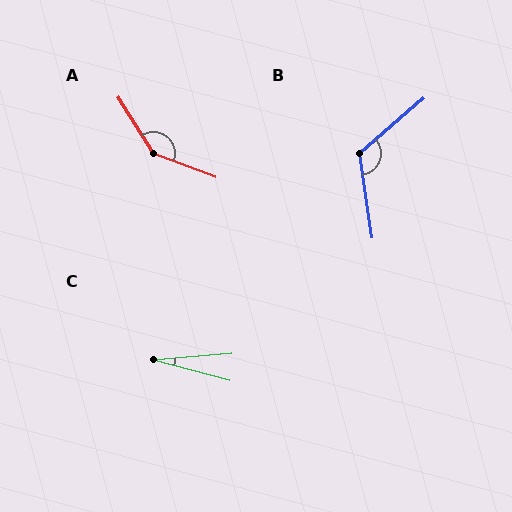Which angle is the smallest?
C, at approximately 20 degrees.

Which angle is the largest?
A, at approximately 143 degrees.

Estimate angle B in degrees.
Approximately 122 degrees.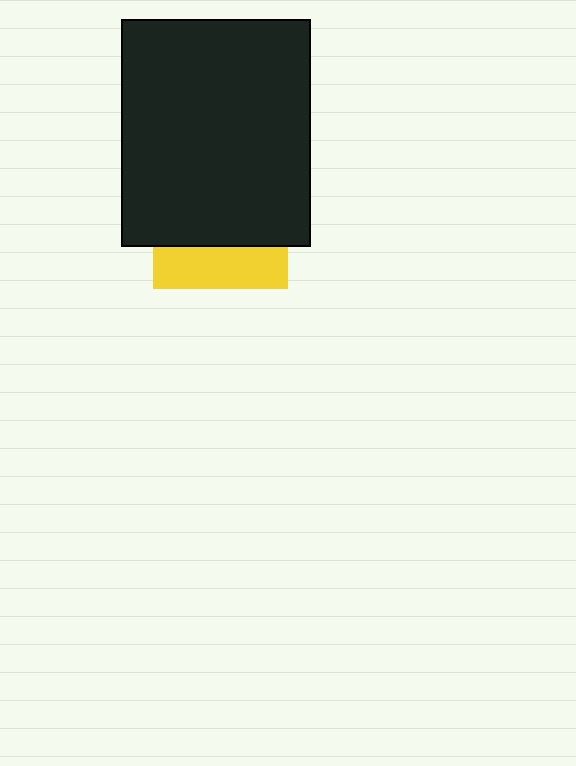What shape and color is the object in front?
The object in front is a black rectangle.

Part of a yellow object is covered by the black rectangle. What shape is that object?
It is a square.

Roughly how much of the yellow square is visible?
A small part of it is visible (roughly 31%).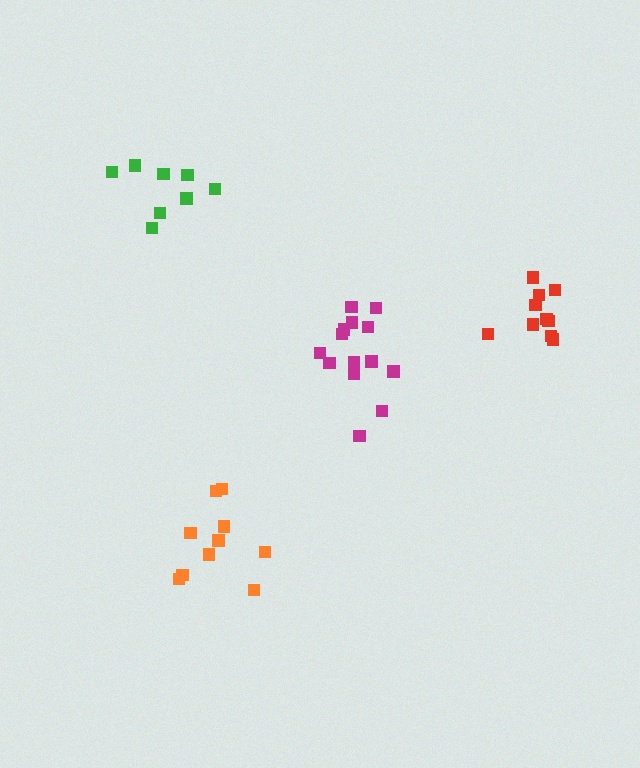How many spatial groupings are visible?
There are 4 spatial groupings.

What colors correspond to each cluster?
The clusters are colored: red, orange, green, magenta.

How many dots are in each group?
Group 1: 10 dots, Group 2: 10 dots, Group 3: 8 dots, Group 4: 14 dots (42 total).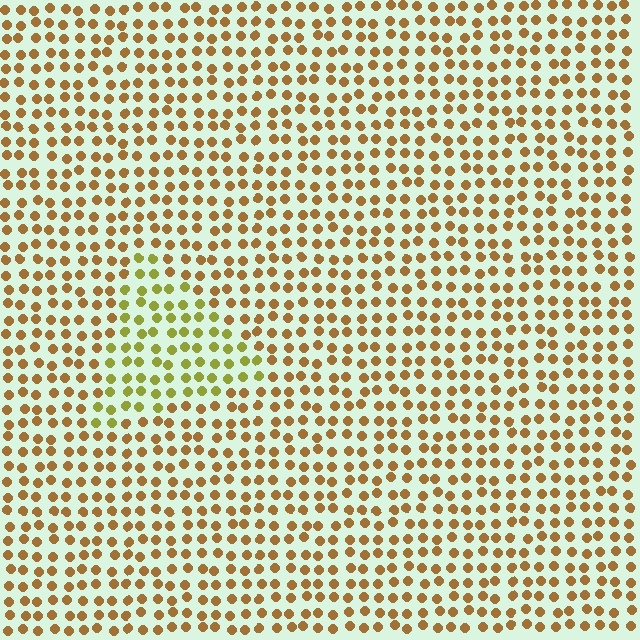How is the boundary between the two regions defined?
The boundary is defined purely by a slight shift in hue (about 37 degrees). Spacing, size, and orientation are identical on both sides.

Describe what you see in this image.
The image is filled with small brown elements in a uniform arrangement. A triangle-shaped region is visible where the elements are tinted to a slightly different hue, forming a subtle color boundary.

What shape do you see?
I see a triangle.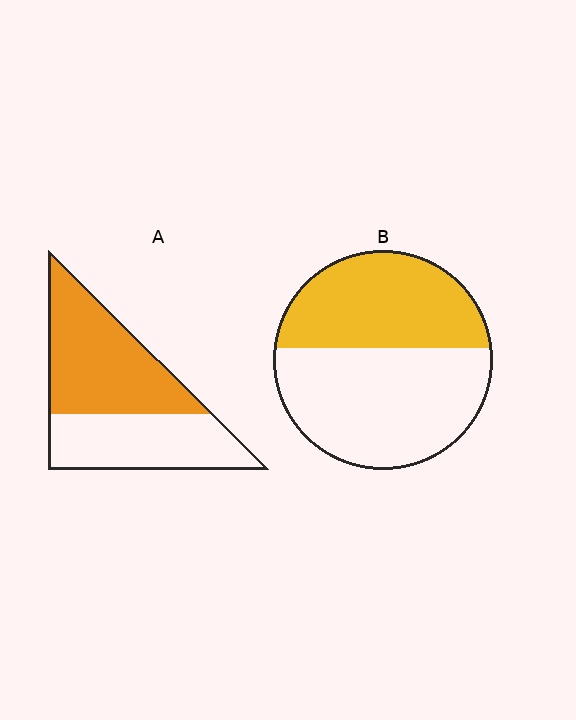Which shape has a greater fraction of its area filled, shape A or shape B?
Shape A.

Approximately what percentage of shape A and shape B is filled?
A is approximately 55% and B is approximately 45%.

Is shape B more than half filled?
No.